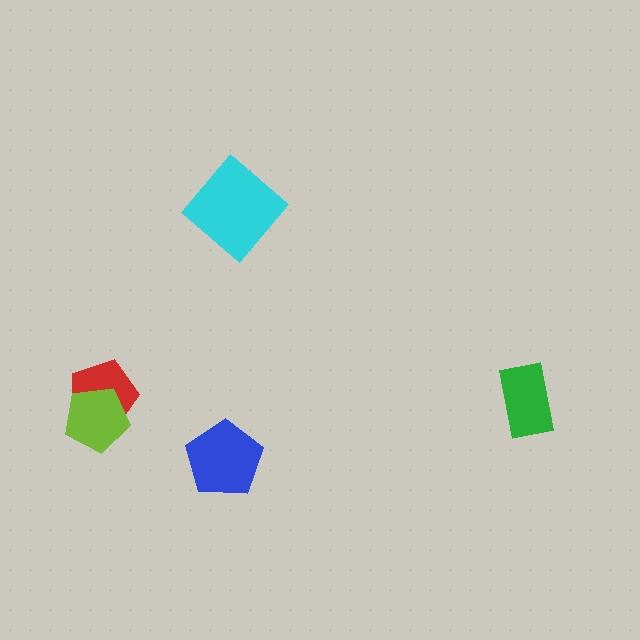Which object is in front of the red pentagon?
The lime pentagon is in front of the red pentagon.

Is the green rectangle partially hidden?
No, no other shape covers it.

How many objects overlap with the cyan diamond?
0 objects overlap with the cyan diamond.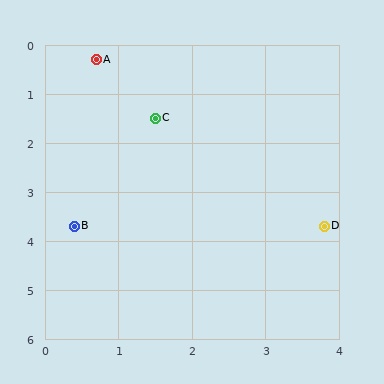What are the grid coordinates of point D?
Point D is at approximately (3.8, 3.7).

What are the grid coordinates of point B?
Point B is at approximately (0.4, 3.7).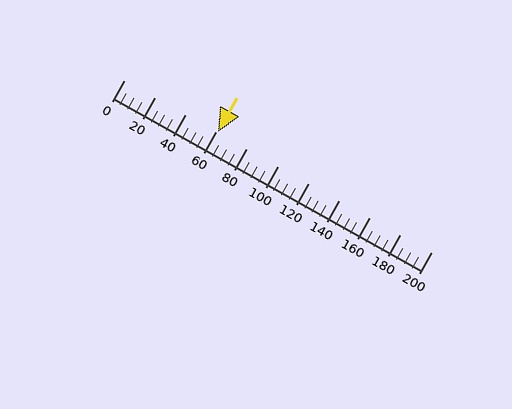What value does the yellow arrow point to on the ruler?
The yellow arrow points to approximately 61.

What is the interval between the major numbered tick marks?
The major tick marks are spaced 20 units apart.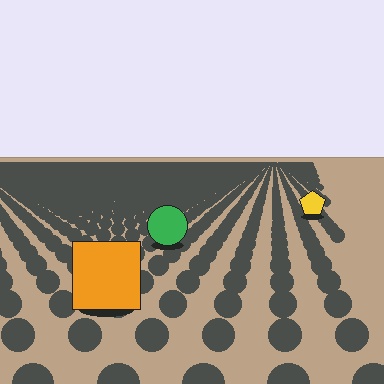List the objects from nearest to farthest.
From nearest to farthest: the orange square, the green circle, the yellow pentagon.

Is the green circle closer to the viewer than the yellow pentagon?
Yes. The green circle is closer — you can tell from the texture gradient: the ground texture is coarser near it.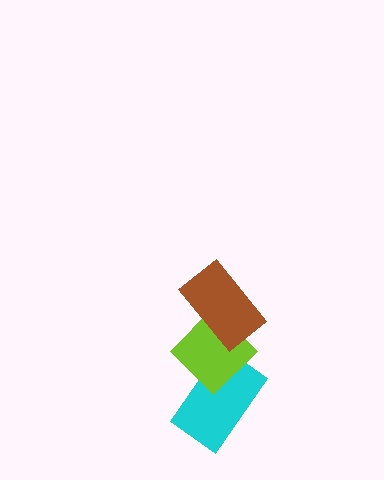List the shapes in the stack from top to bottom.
From top to bottom: the brown rectangle, the lime diamond, the cyan rectangle.